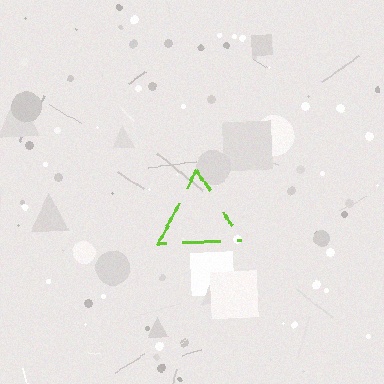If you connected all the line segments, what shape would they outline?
They would outline a triangle.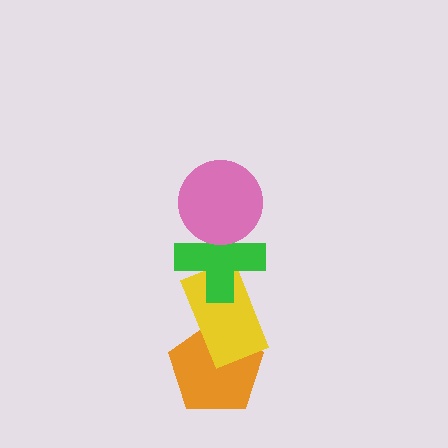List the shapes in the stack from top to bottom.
From top to bottom: the pink circle, the green cross, the yellow rectangle, the orange pentagon.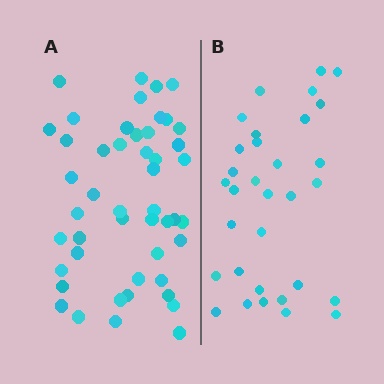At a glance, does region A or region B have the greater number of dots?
Region A (the left region) has more dots.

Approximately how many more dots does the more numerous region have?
Region A has approximately 15 more dots than region B.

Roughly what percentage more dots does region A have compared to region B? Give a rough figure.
About 50% more.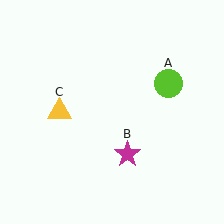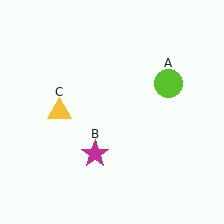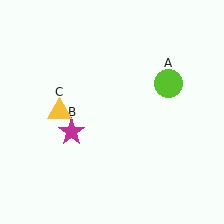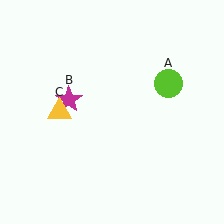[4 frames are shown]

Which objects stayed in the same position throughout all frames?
Lime circle (object A) and yellow triangle (object C) remained stationary.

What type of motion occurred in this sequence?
The magenta star (object B) rotated clockwise around the center of the scene.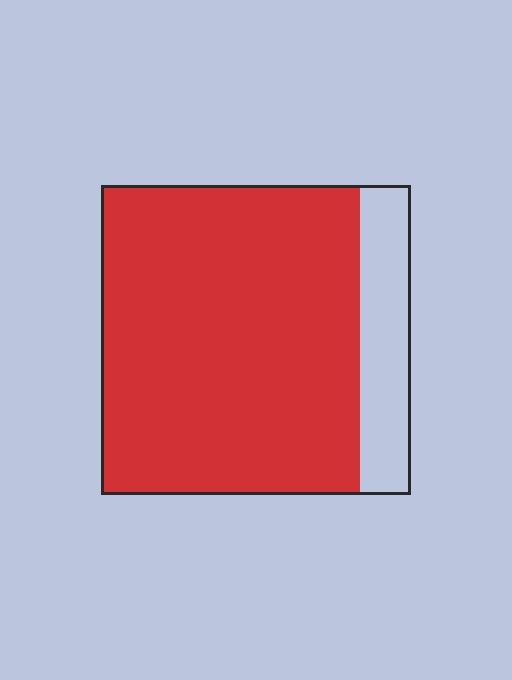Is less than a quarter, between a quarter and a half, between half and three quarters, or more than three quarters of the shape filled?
More than three quarters.